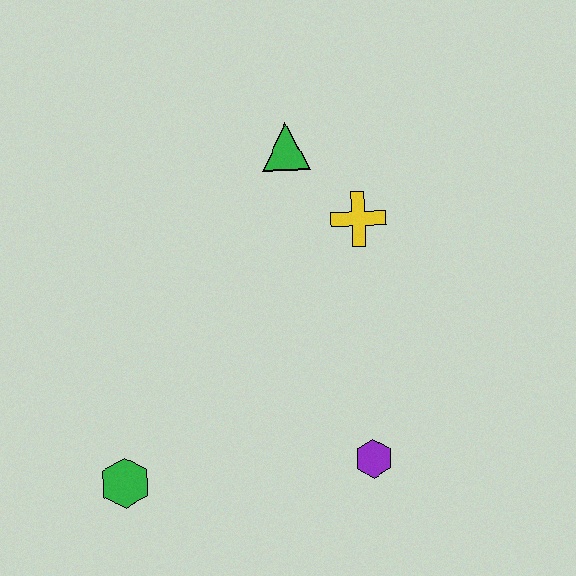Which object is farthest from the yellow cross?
The green hexagon is farthest from the yellow cross.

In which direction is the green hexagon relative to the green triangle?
The green hexagon is below the green triangle.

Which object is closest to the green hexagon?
The purple hexagon is closest to the green hexagon.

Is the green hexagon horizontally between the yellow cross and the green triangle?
No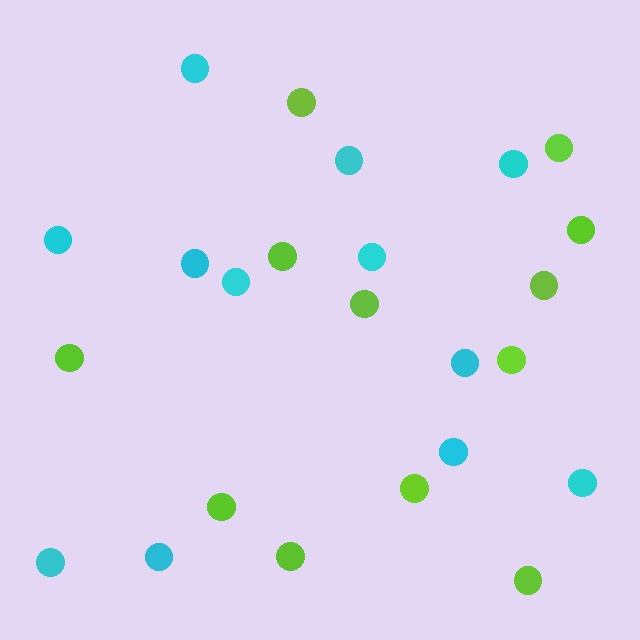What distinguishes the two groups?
There are 2 groups: one group of lime circles (12) and one group of cyan circles (12).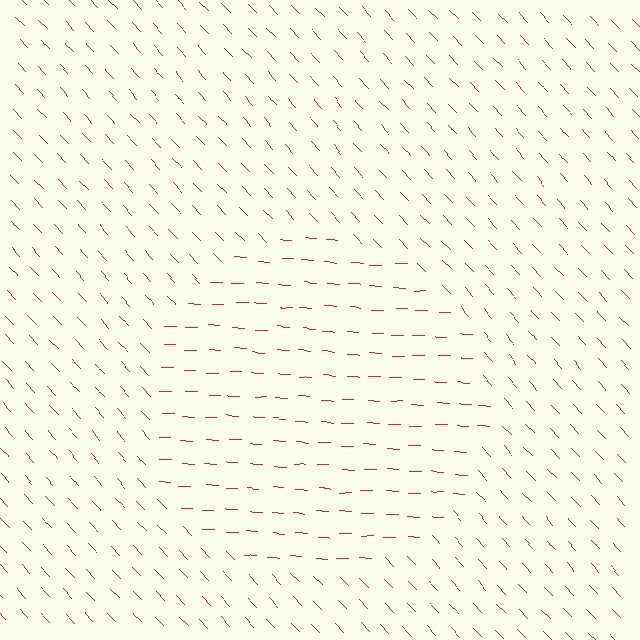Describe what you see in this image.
The image is filled with small red line segments. A circle region in the image has lines oriented differently from the surrounding lines, creating a visible texture boundary.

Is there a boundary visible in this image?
Yes, there is a texture boundary formed by a change in line orientation.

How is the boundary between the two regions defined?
The boundary is defined purely by a change in line orientation (approximately 45 degrees difference). All lines are the same color and thickness.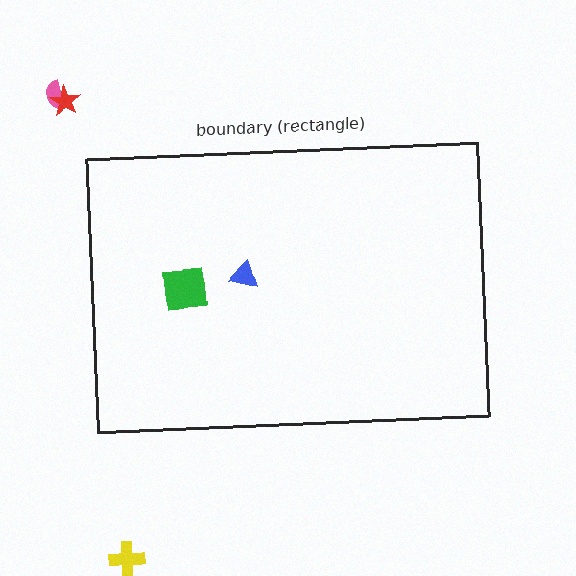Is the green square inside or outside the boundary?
Inside.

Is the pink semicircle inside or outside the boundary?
Outside.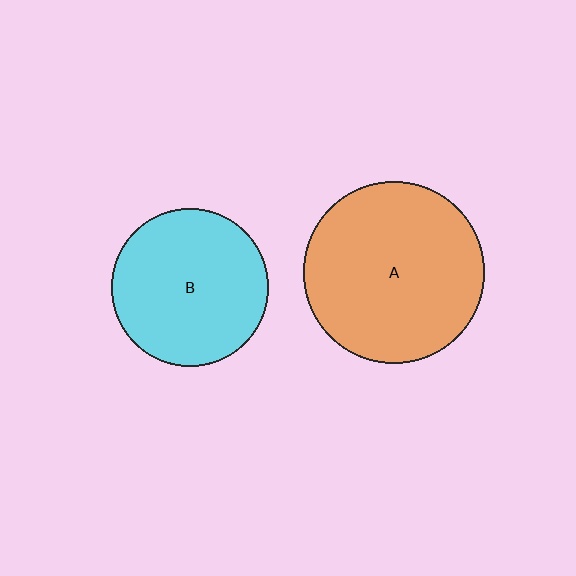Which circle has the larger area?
Circle A (orange).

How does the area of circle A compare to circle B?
Approximately 1.3 times.